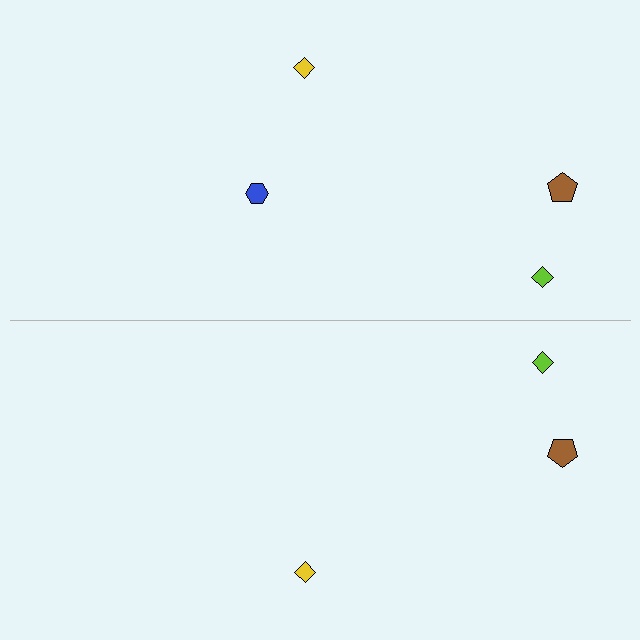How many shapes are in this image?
There are 7 shapes in this image.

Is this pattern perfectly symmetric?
No, the pattern is not perfectly symmetric. A blue hexagon is missing from the bottom side.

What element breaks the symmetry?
A blue hexagon is missing from the bottom side.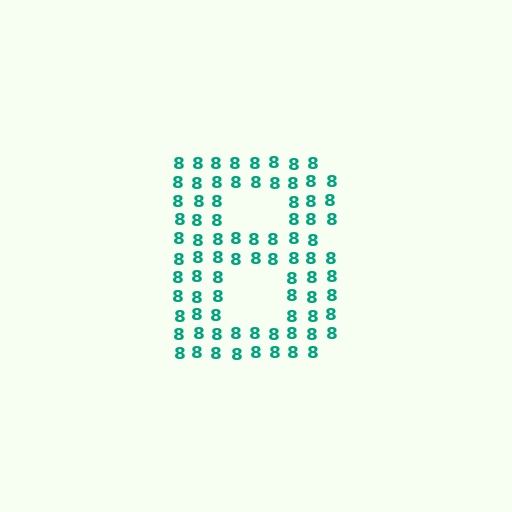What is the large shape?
The large shape is the letter B.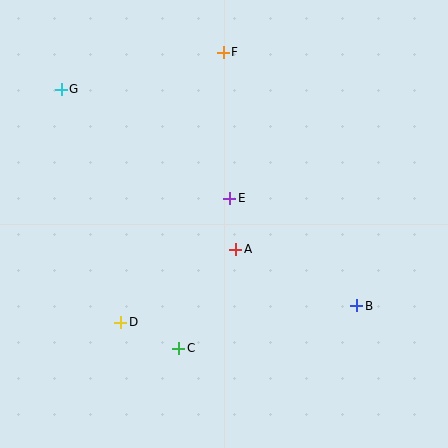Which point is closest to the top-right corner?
Point F is closest to the top-right corner.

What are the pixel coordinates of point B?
Point B is at (357, 306).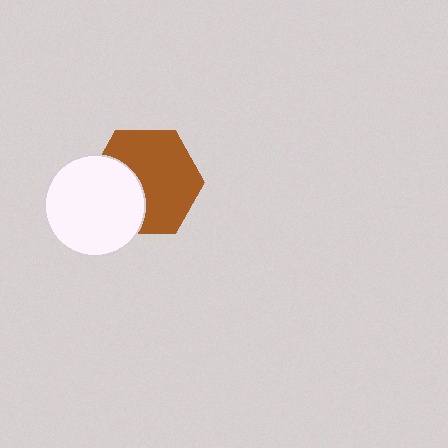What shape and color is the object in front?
The object in front is a white circle.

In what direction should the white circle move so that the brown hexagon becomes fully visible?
The white circle should move left. That is the shortest direction to clear the overlap and leave the brown hexagon fully visible.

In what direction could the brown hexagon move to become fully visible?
The brown hexagon could move right. That would shift it out from behind the white circle entirely.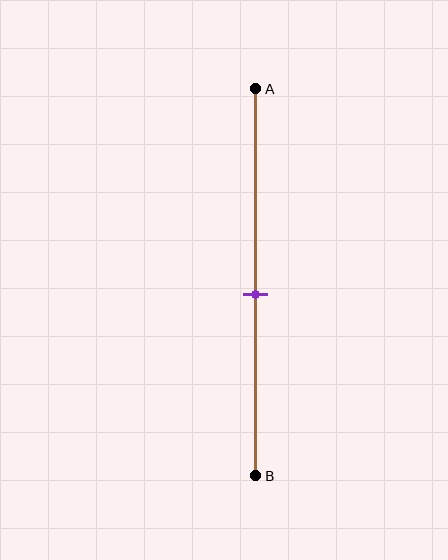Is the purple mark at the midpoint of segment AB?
No, the mark is at about 55% from A, not at the 50% midpoint.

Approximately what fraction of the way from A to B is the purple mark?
The purple mark is approximately 55% of the way from A to B.